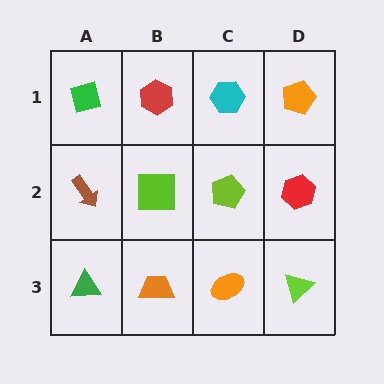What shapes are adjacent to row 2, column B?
A red hexagon (row 1, column B), an orange trapezoid (row 3, column B), a brown arrow (row 2, column A), a lime pentagon (row 2, column C).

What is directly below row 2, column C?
An orange ellipse.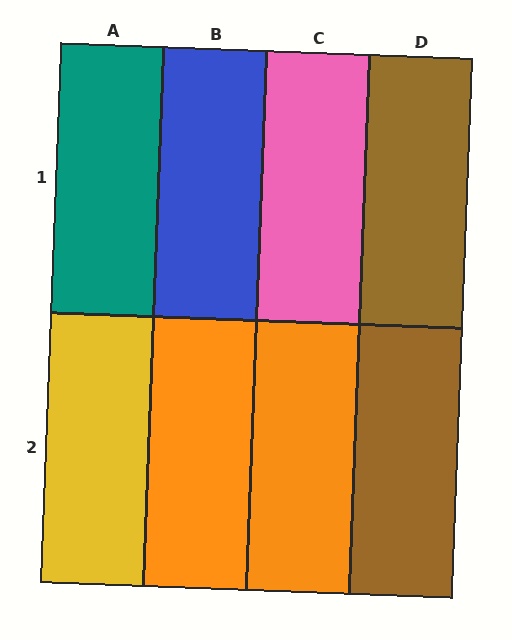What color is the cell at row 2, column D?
Brown.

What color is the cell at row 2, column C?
Orange.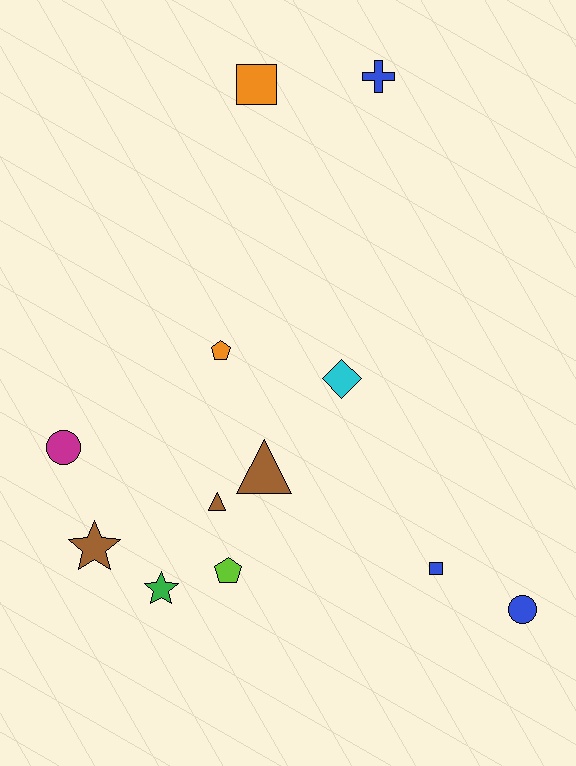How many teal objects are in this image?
There are no teal objects.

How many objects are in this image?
There are 12 objects.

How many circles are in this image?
There are 2 circles.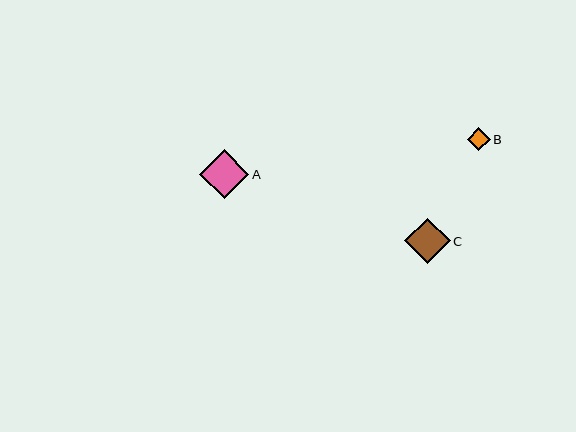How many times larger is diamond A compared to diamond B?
Diamond A is approximately 2.1 times the size of diamond B.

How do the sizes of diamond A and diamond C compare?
Diamond A and diamond C are approximately the same size.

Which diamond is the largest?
Diamond A is the largest with a size of approximately 49 pixels.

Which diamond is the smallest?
Diamond B is the smallest with a size of approximately 23 pixels.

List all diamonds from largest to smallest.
From largest to smallest: A, C, B.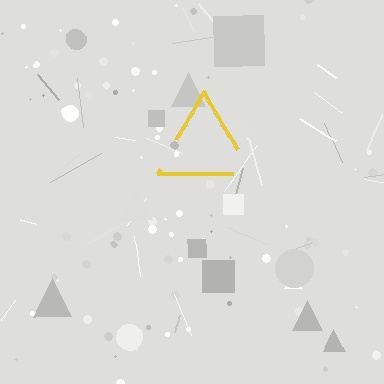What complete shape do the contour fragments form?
The contour fragments form a triangle.